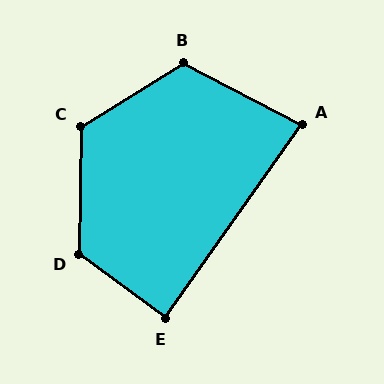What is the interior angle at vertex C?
Approximately 123 degrees (obtuse).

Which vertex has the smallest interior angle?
A, at approximately 82 degrees.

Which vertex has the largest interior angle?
D, at approximately 126 degrees.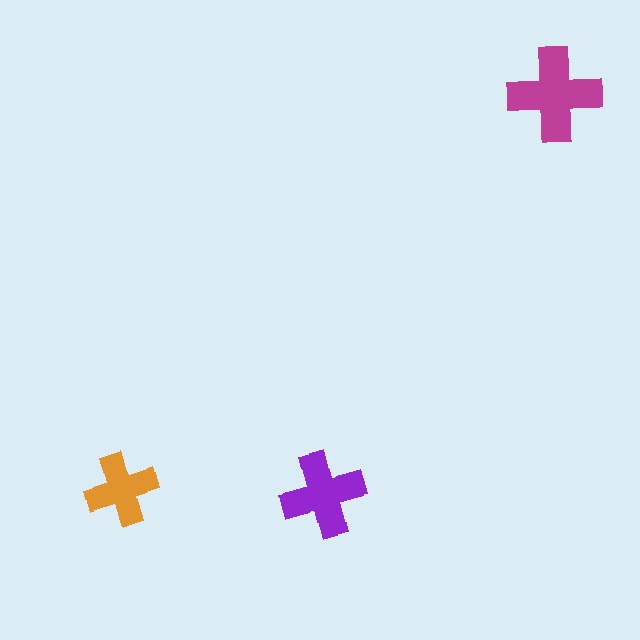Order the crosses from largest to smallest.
the magenta one, the purple one, the orange one.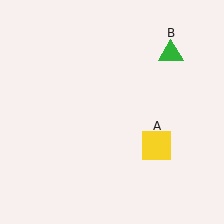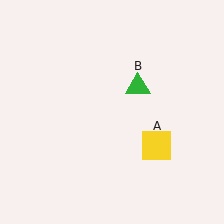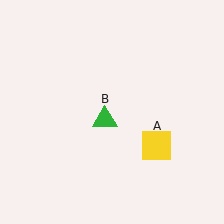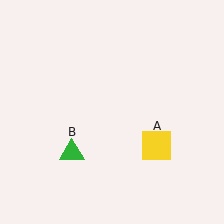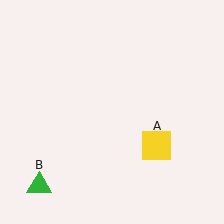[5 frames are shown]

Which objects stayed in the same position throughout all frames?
Yellow square (object A) remained stationary.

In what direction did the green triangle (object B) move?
The green triangle (object B) moved down and to the left.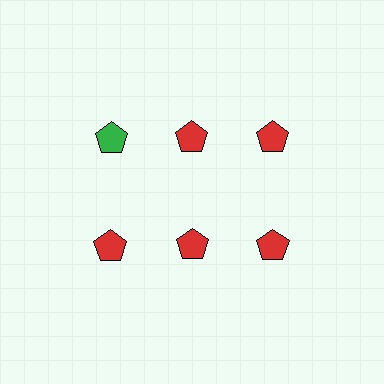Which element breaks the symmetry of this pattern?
The green pentagon in the top row, leftmost column breaks the symmetry. All other shapes are red pentagons.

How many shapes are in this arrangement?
There are 6 shapes arranged in a grid pattern.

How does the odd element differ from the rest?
It has a different color: green instead of red.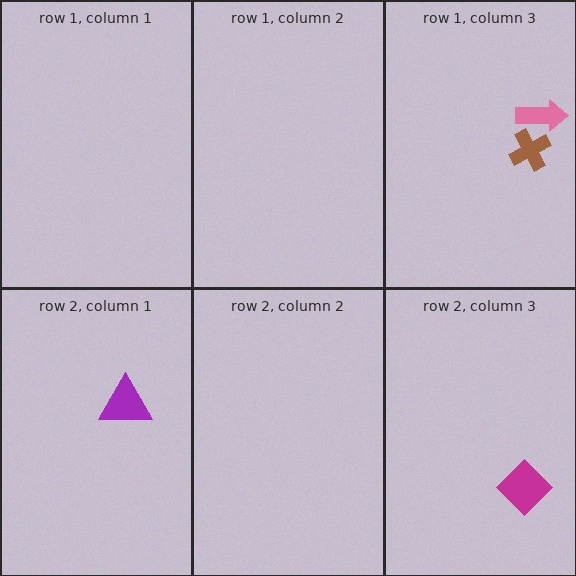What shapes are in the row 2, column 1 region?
The purple triangle.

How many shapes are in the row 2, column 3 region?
1.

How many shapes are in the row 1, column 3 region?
2.